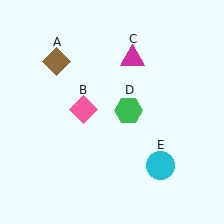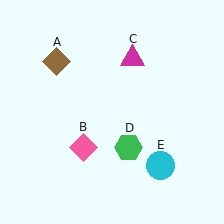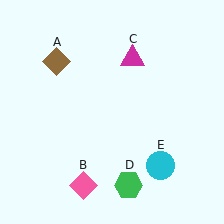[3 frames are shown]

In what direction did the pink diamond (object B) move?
The pink diamond (object B) moved down.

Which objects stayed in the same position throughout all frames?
Brown diamond (object A) and magenta triangle (object C) and cyan circle (object E) remained stationary.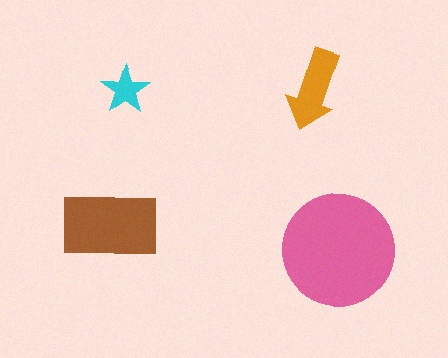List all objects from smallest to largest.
The cyan star, the orange arrow, the brown rectangle, the pink circle.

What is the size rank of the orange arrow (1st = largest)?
3rd.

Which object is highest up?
The orange arrow is topmost.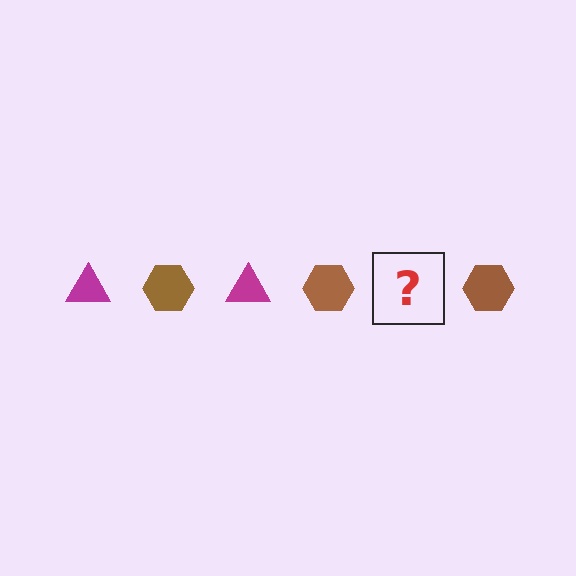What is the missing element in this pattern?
The missing element is a magenta triangle.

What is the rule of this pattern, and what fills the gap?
The rule is that the pattern alternates between magenta triangle and brown hexagon. The gap should be filled with a magenta triangle.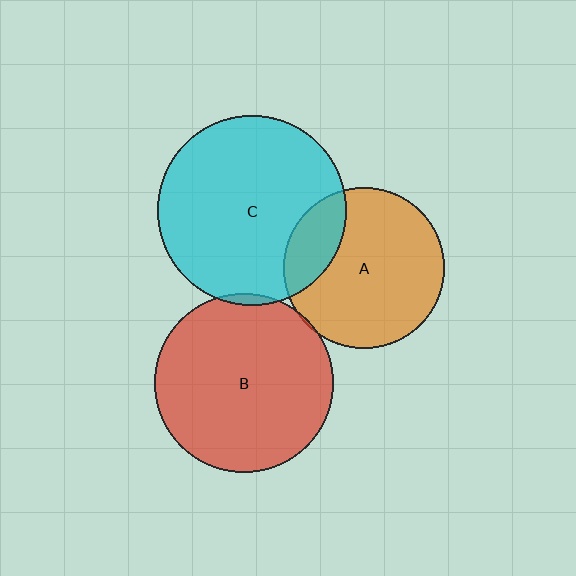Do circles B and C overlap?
Yes.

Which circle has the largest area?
Circle C (cyan).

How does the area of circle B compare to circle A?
Approximately 1.2 times.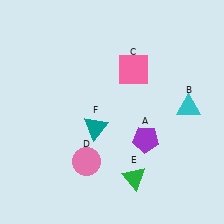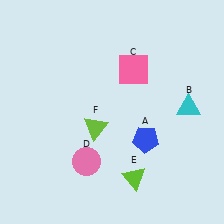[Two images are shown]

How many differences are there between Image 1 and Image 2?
There are 3 differences between the two images.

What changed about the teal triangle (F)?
In Image 1, F is teal. In Image 2, it changed to lime.